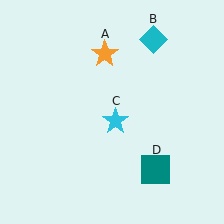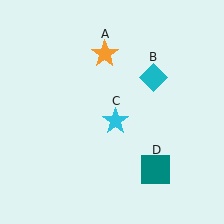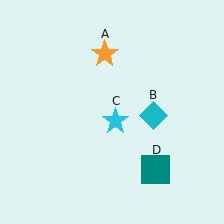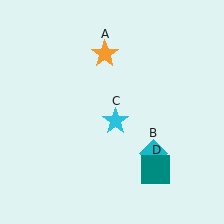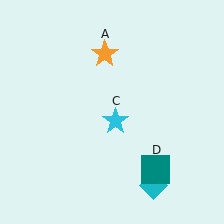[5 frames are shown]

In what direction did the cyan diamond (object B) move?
The cyan diamond (object B) moved down.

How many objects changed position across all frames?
1 object changed position: cyan diamond (object B).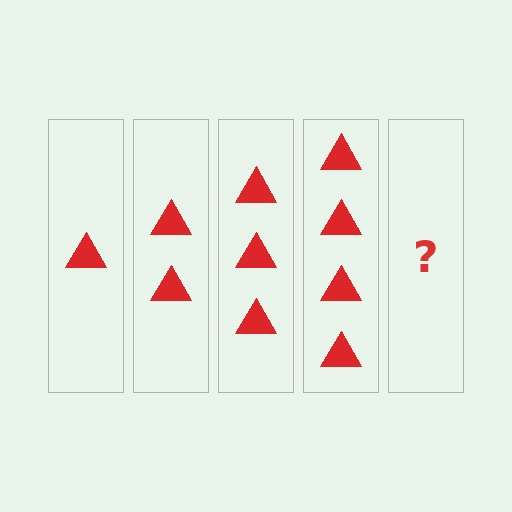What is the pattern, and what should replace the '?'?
The pattern is that each step adds one more triangle. The '?' should be 5 triangles.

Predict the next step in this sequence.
The next step is 5 triangles.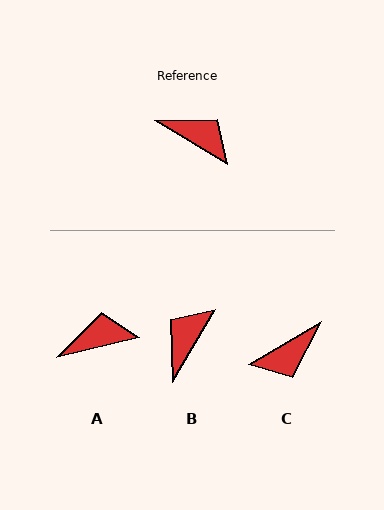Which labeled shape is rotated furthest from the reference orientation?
C, about 119 degrees away.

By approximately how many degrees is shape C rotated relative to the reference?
Approximately 119 degrees clockwise.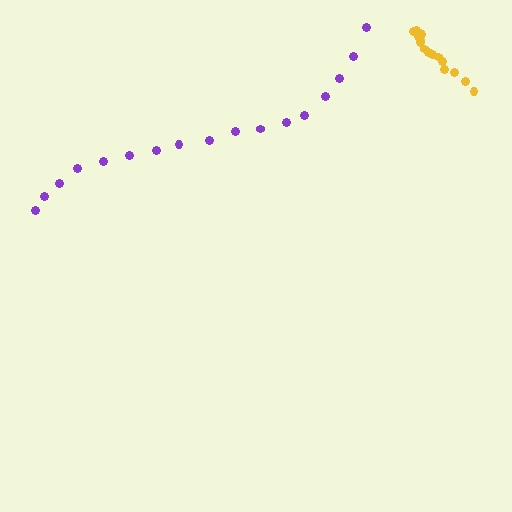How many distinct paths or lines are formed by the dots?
There are 2 distinct paths.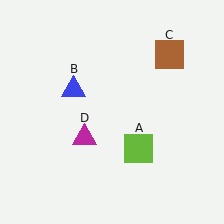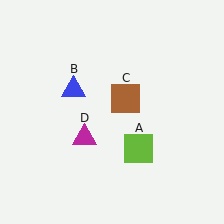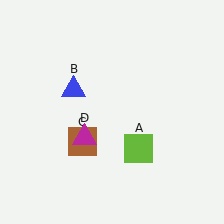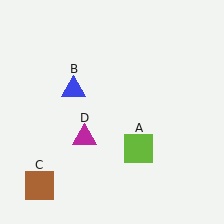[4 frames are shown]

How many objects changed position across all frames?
1 object changed position: brown square (object C).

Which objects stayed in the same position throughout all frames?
Lime square (object A) and blue triangle (object B) and magenta triangle (object D) remained stationary.